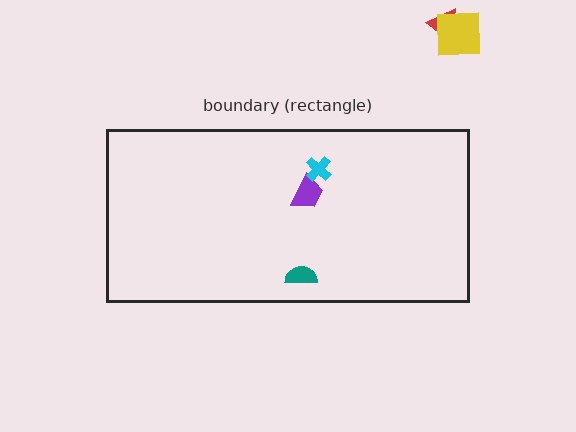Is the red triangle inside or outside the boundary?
Outside.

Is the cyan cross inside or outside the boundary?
Inside.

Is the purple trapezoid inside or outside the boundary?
Inside.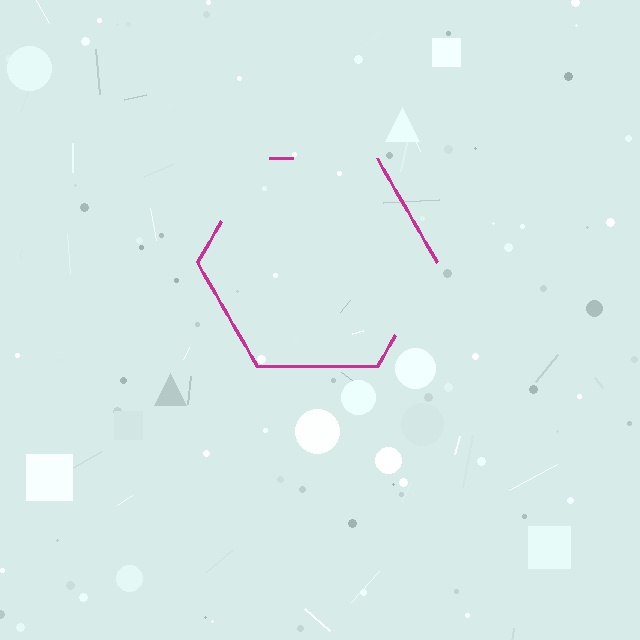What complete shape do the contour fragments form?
The contour fragments form a hexagon.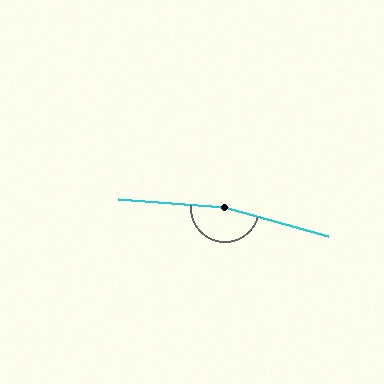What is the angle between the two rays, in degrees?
Approximately 169 degrees.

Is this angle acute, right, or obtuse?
It is obtuse.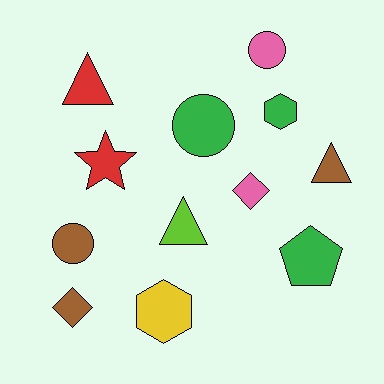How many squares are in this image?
There are no squares.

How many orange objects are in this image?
There are no orange objects.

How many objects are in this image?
There are 12 objects.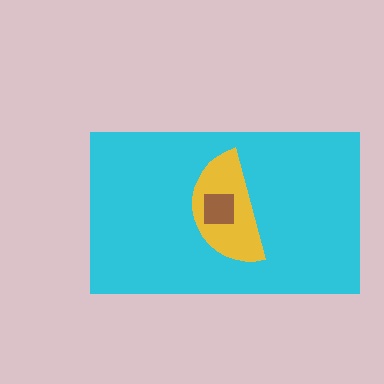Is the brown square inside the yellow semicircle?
Yes.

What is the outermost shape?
The cyan rectangle.